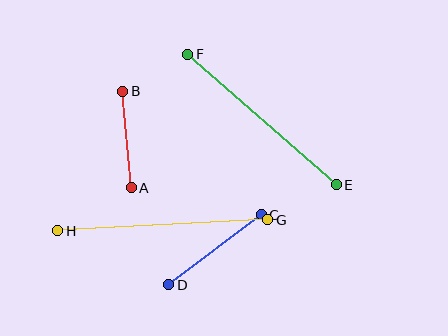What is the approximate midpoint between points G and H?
The midpoint is at approximately (163, 225) pixels.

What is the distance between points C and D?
The distance is approximately 116 pixels.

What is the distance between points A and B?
The distance is approximately 96 pixels.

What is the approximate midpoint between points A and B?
The midpoint is at approximately (127, 140) pixels.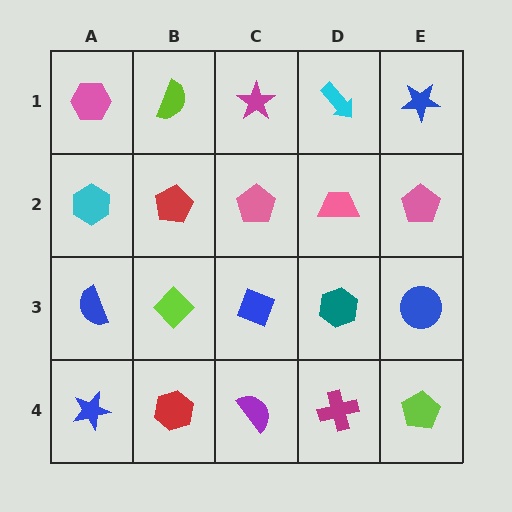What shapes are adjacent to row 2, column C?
A magenta star (row 1, column C), a blue diamond (row 3, column C), a red pentagon (row 2, column B), a pink trapezoid (row 2, column D).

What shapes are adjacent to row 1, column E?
A pink pentagon (row 2, column E), a cyan arrow (row 1, column D).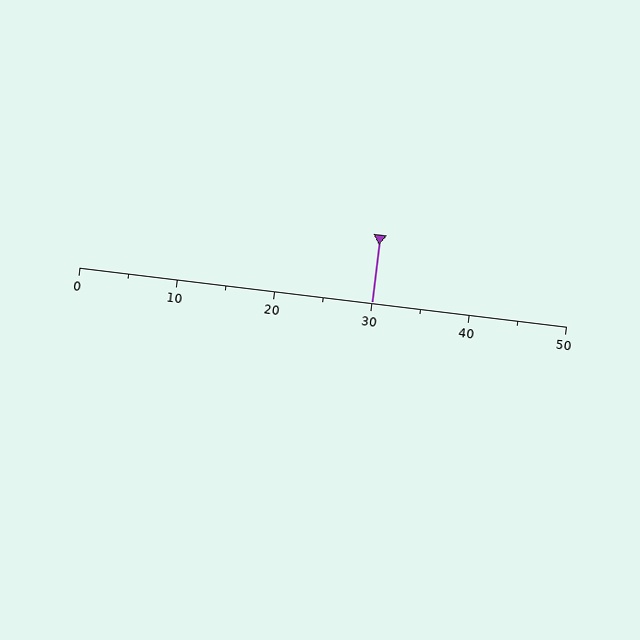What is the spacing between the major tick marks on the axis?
The major ticks are spaced 10 apart.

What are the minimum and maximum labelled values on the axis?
The axis runs from 0 to 50.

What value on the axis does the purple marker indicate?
The marker indicates approximately 30.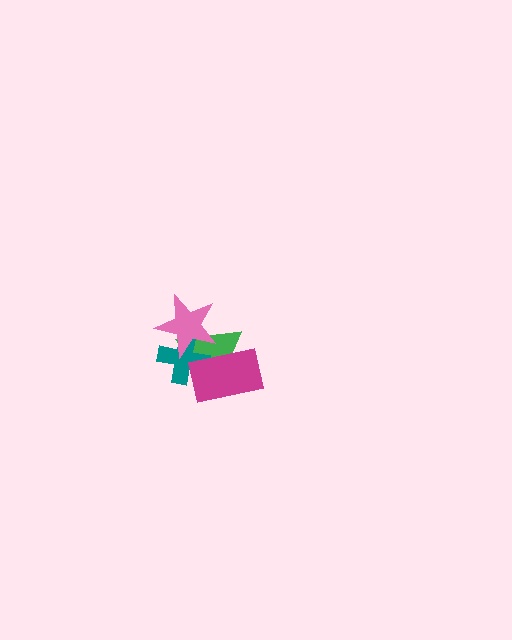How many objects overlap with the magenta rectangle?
2 objects overlap with the magenta rectangle.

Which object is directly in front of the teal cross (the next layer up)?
The pink star is directly in front of the teal cross.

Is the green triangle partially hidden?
Yes, it is partially covered by another shape.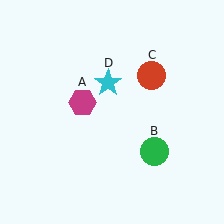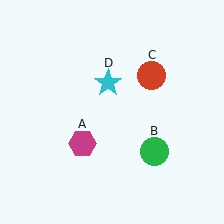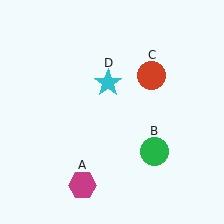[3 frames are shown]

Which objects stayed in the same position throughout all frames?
Green circle (object B) and red circle (object C) and cyan star (object D) remained stationary.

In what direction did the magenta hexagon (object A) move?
The magenta hexagon (object A) moved down.